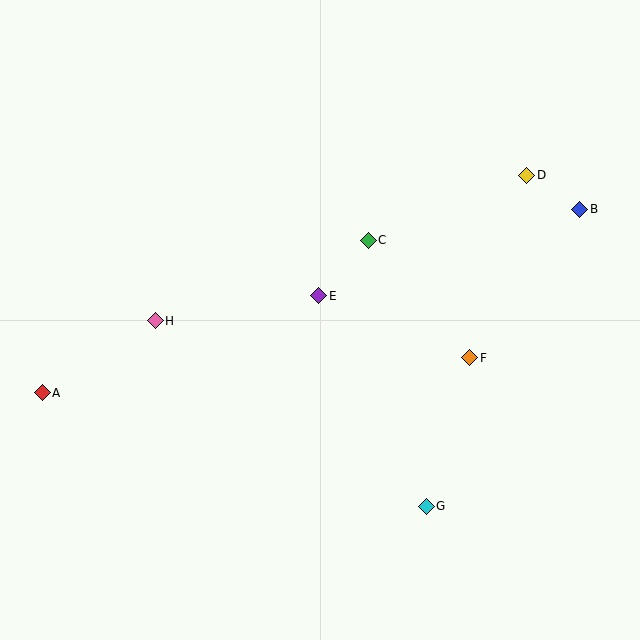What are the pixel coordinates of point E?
Point E is at (319, 296).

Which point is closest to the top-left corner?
Point H is closest to the top-left corner.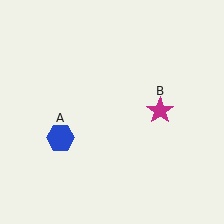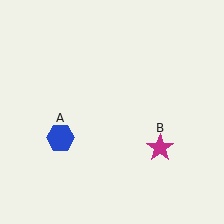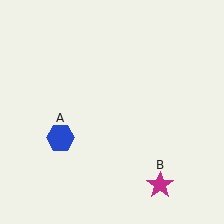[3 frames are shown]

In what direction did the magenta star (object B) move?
The magenta star (object B) moved down.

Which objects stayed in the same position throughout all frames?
Blue hexagon (object A) remained stationary.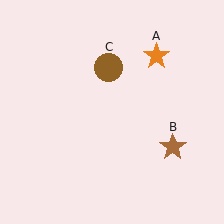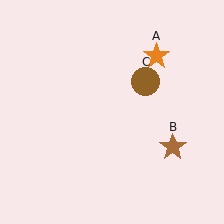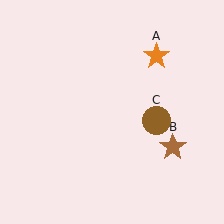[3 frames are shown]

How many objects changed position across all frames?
1 object changed position: brown circle (object C).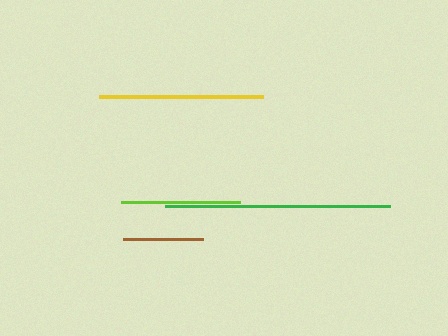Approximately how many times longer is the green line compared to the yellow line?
The green line is approximately 1.4 times the length of the yellow line.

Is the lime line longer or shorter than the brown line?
The lime line is longer than the brown line.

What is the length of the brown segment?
The brown segment is approximately 80 pixels long.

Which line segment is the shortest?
The brown line is the shortest at approximately 80 pixels.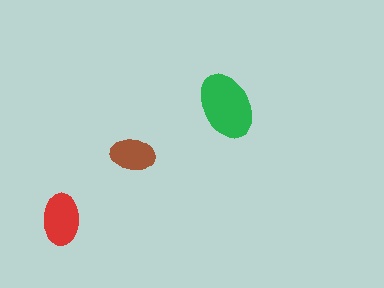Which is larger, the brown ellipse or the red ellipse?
The red one.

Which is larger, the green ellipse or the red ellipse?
The green one.